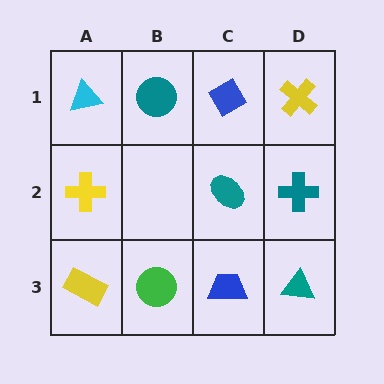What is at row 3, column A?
A yellow rectangle.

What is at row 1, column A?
A cyan triangle.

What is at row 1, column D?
A yellow cross.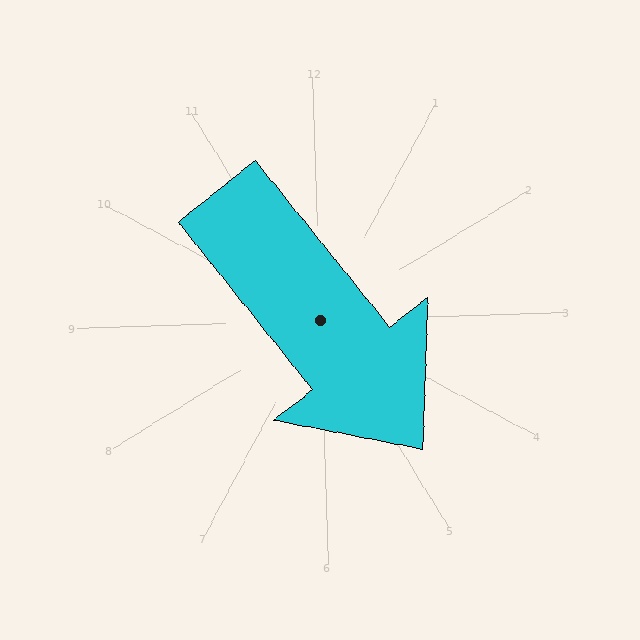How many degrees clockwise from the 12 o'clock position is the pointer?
Approximately 143 degrees.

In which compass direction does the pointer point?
Southeast.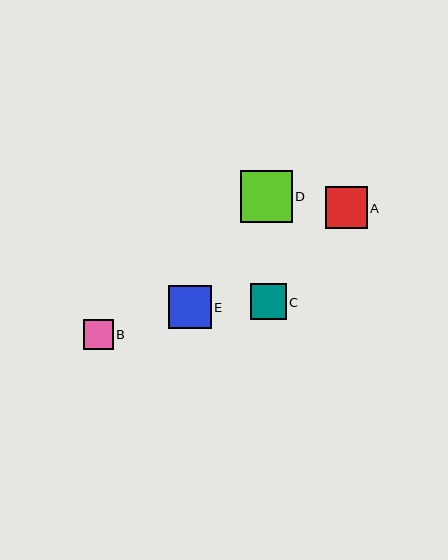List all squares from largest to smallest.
From largest to smallest: D, E, A, C, B.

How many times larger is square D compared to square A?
Square D is approximately 1.2 times the size of square A.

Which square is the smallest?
Square B is the smallest with a size of approximately 30 pixels.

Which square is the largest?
Square D is the largest with a size of approximately 52 pixels.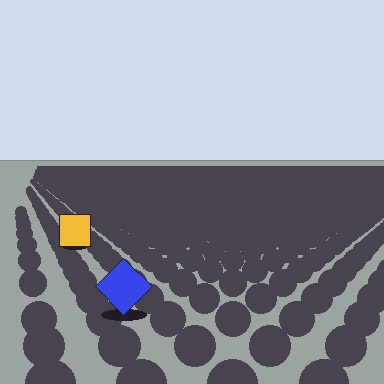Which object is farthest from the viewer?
The yellow square is farthest from the viewer. It appears smaller and the ground texture around it is denser.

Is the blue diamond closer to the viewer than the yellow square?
Yes. The blue diamond is closer — you can tell from the texture gradient: the ground texture is coarser near it.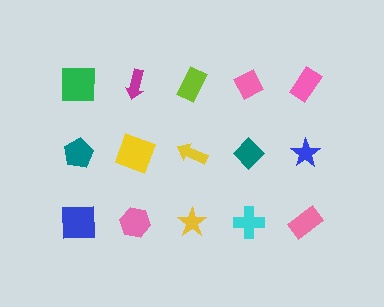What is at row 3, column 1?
A blue square.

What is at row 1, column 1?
A green square.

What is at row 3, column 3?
A yellow star.